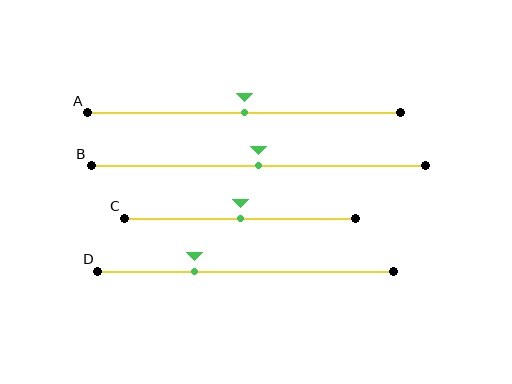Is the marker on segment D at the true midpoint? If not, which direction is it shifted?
No, the marker on segment D is shifted to the left by about 17% of the segment length.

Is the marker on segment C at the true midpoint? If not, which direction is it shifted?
Yes, the marker on segment C is at the true midpoint.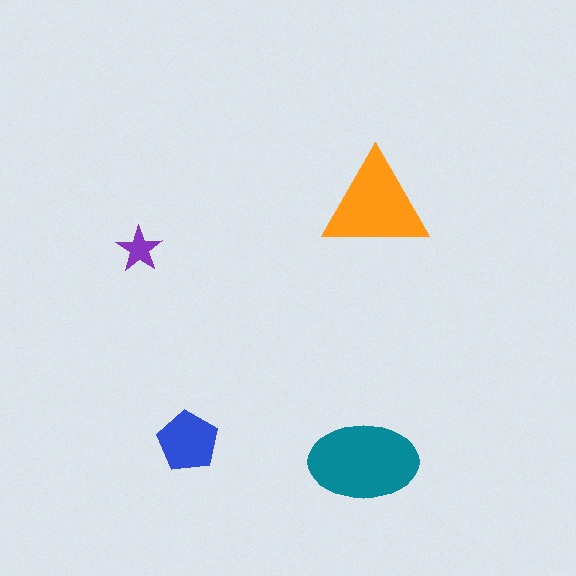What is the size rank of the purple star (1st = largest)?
4th.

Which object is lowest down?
The teal ellipse is bottommost.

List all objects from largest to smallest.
The teal ellipse, the orange triangle, the blue pentagon, the purple star.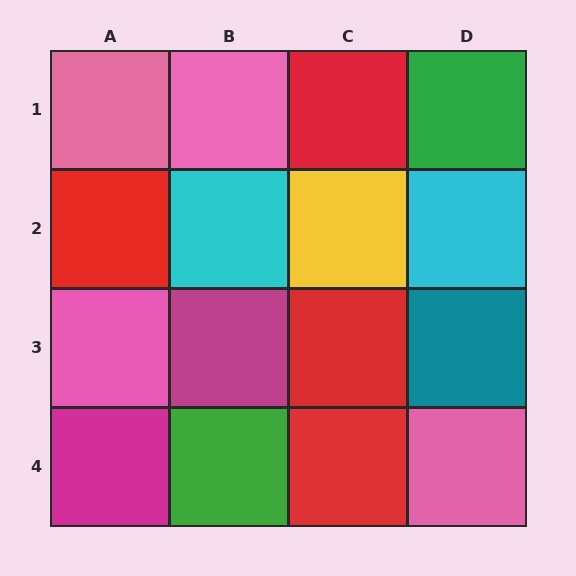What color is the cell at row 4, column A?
Magenta.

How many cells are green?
2 cells are green.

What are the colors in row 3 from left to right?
Pink, magenta, red, teal.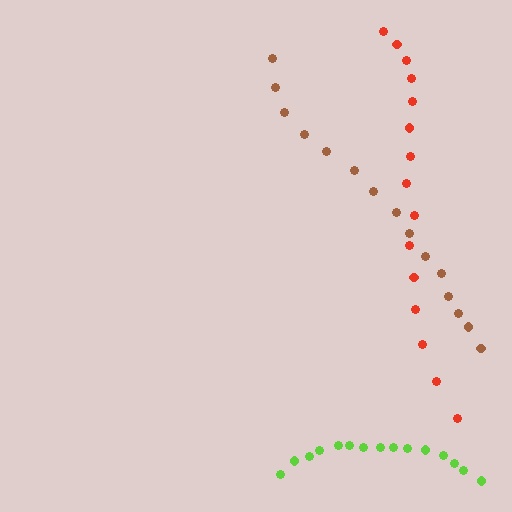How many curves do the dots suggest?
There are 3 distinct paths.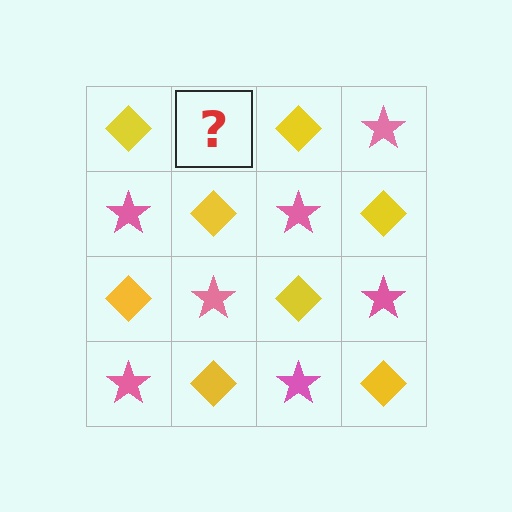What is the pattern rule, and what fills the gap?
The rule is that it alternates yellow diamond and pink star in a checkerboard pattern. The gap should be filled with a pink star.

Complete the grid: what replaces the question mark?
The question mark should be replaced with a pink star.